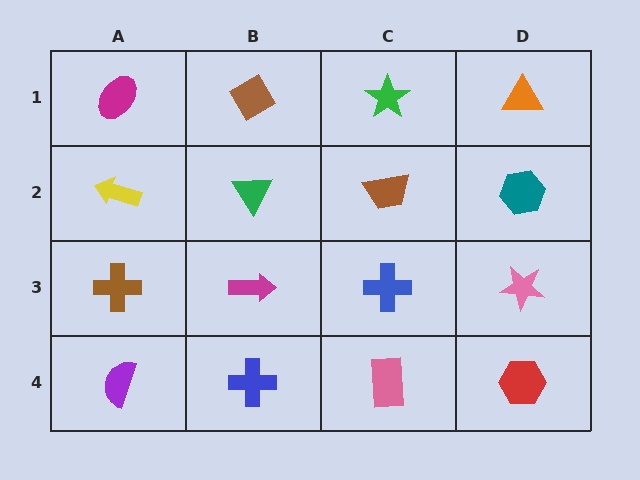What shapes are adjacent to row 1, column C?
A brown trapezoid (row 2, column C), a brown diamond (row 1, column B), an orange triangle (row 1, column D).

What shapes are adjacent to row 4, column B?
A magenta arrow (row 3, column B), a purple semicircle (row 4, column A), a pink rectangle (row 4, column C).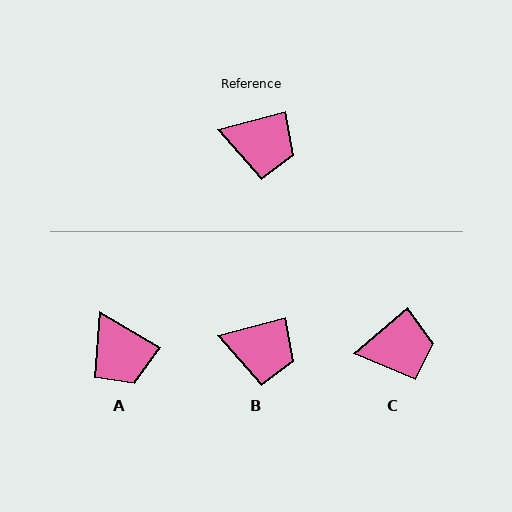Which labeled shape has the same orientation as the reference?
B.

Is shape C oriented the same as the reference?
No, it is off by about 26 degrees.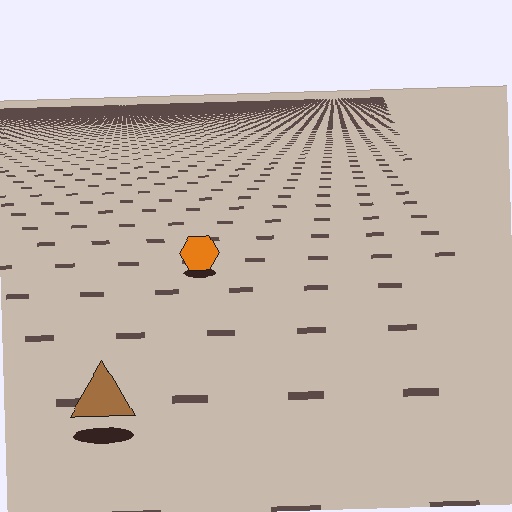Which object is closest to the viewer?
The brown triangle is closest. The texture marks near it are larger and more spread out.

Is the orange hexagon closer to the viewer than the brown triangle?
No. The brown triangle is closer — you can tell from the texture gradient: the ground texture is coarser near it.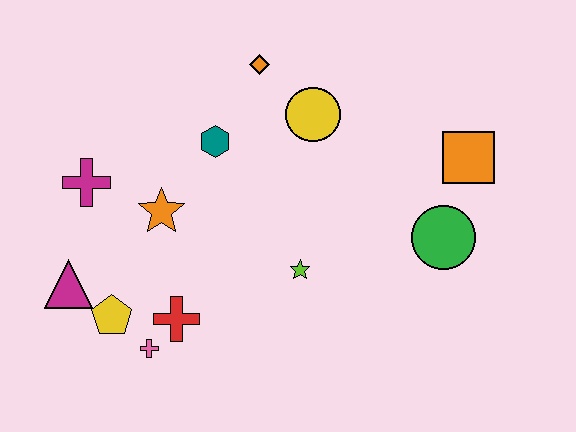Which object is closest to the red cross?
The pink cross is closest to the red cross.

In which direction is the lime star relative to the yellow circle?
The lime star is below the yellow circle.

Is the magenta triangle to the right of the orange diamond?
No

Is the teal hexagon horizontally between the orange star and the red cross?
No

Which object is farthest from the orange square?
The magenta triangle is farthest from the orange square.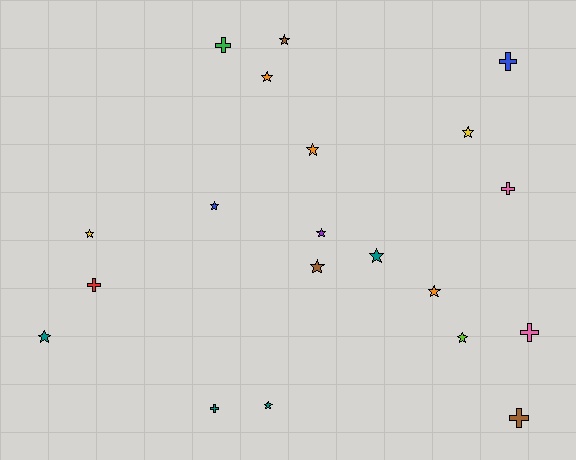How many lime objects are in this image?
There is 1 lime object.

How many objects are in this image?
There are 20 objects.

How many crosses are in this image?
There are 7 crosses.